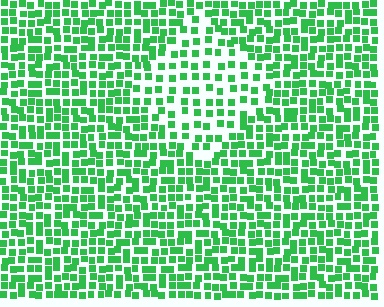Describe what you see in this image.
The image contains small green elements arranged at two different densities. A diamond-shaped region is visible where the elements are less densely packed than the surrounding area.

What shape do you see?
I see a diamond.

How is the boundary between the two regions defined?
The boundary is defined by a change in element density (approximately 1.8x ratio). All elements are the same color, size, and shape.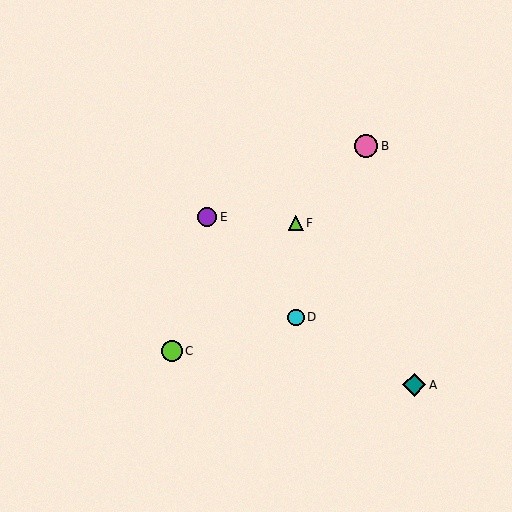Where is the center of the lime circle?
The center of the lime circle is at (172, 351).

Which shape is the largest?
The teal diamond (labeled A) is the largest.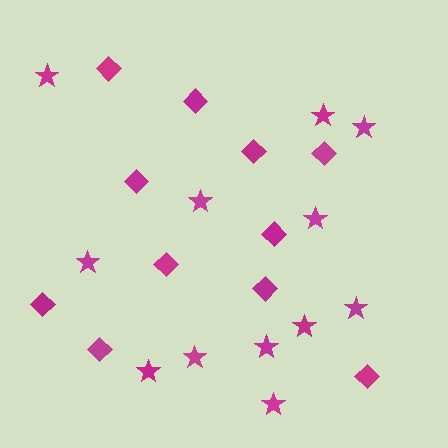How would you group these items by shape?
There are 2 groups: one group of stars (12) and one group of diamonds (11).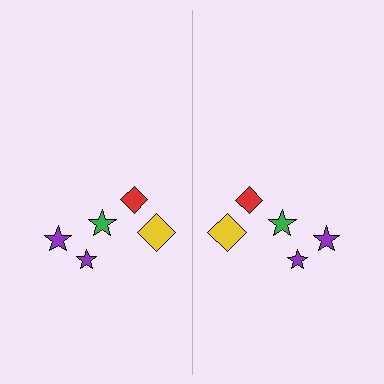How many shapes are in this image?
There are 10 shapes in this image.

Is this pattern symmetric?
Yes, this pattern has bilateral (reflection) symmetry.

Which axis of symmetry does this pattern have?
The pattern has a vertical axis of symmetry running through the center of the image.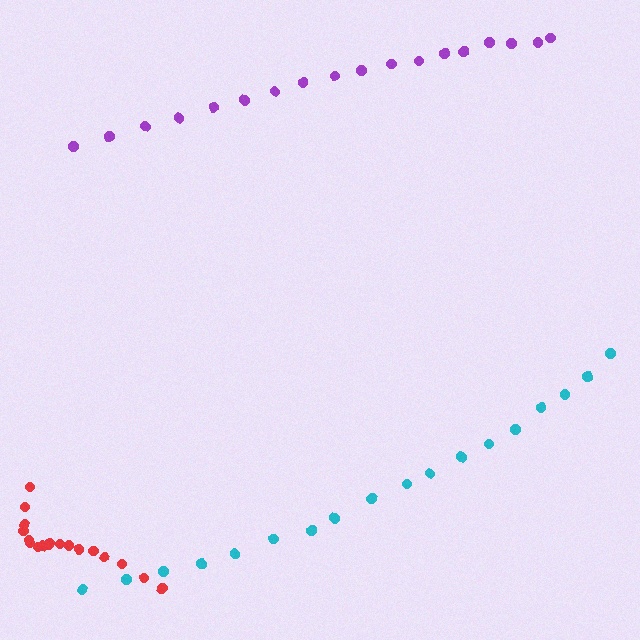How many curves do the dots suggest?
There are 3 distinct paths.